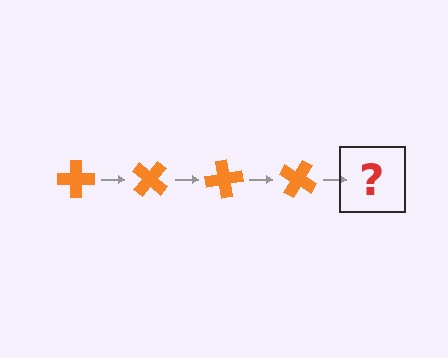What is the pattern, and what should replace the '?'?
The pattern is that the cross rotates 40 degrees each step. The '?' should be an orange cross rotated 160 degrees.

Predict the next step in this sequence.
The next step is an orange cross rotated 160 degrees.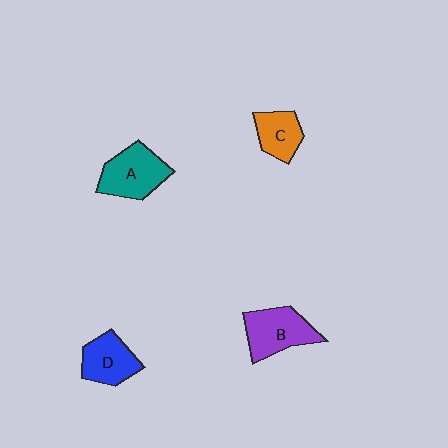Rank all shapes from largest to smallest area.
From largest to smallest: A (teal), B (purple), D (blue), C (orange).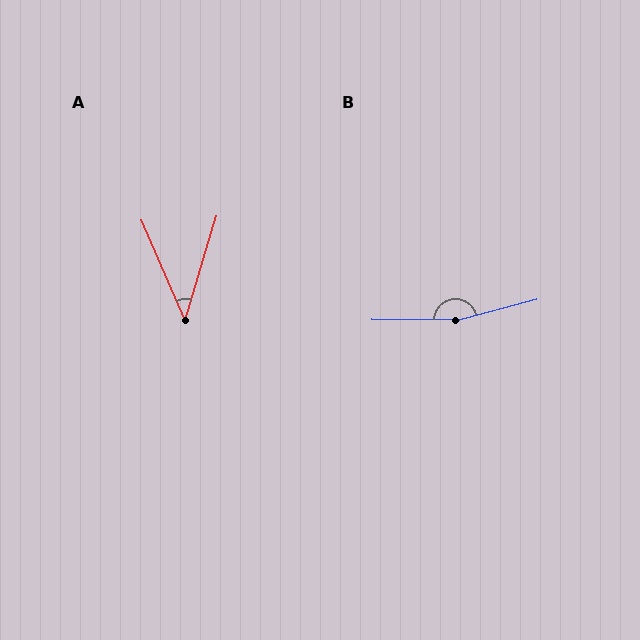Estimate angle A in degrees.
Approximately 40 degrees.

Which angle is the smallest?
A, at approximately 40 degrees.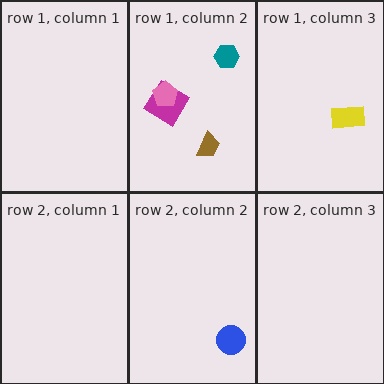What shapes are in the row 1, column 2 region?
The teal hexagon, the brown trapezoid, the magenta diamond, the pink pentagon.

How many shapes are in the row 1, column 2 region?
4.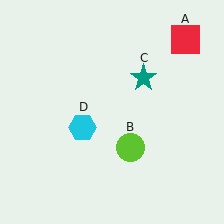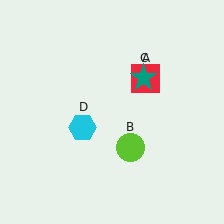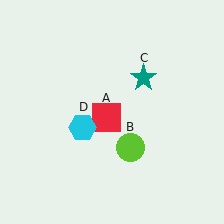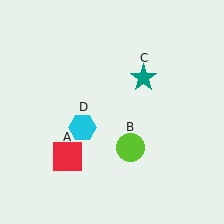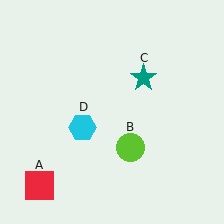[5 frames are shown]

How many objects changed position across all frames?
1 object changed position: red square (object A).